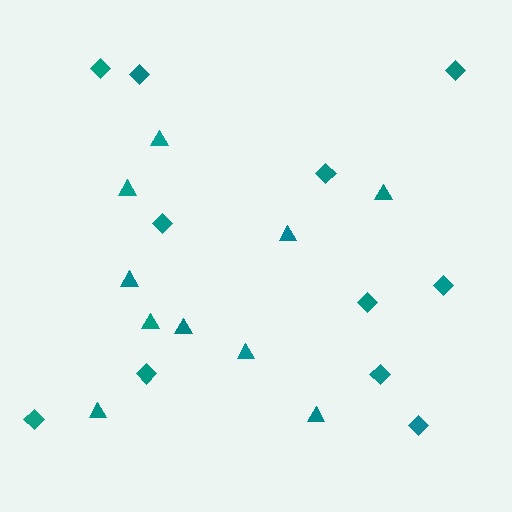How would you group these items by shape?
There are 2 groups: one group of diamonds (11) and one group of triangles (10).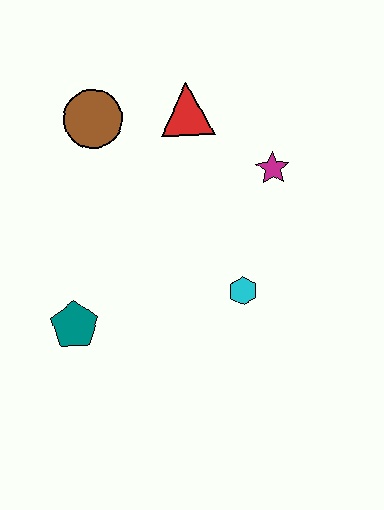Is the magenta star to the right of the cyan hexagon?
Yes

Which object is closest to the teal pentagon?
The cyan hexagon is closest to the teal pentagon.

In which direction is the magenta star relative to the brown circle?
The magenta star is to the right of the brown circle.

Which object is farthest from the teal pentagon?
The magenta star is farthest from the teal pentagon.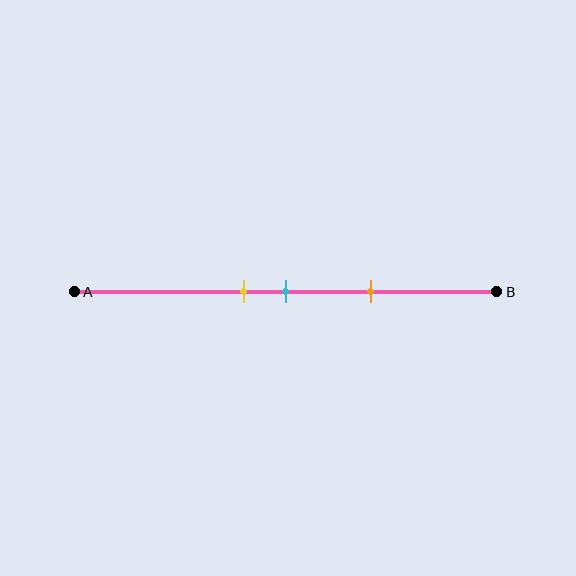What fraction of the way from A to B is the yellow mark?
The yellow mark is approximately 40% (0.4) of the way from A to B.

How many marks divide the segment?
There are 3 marks dividing the segment.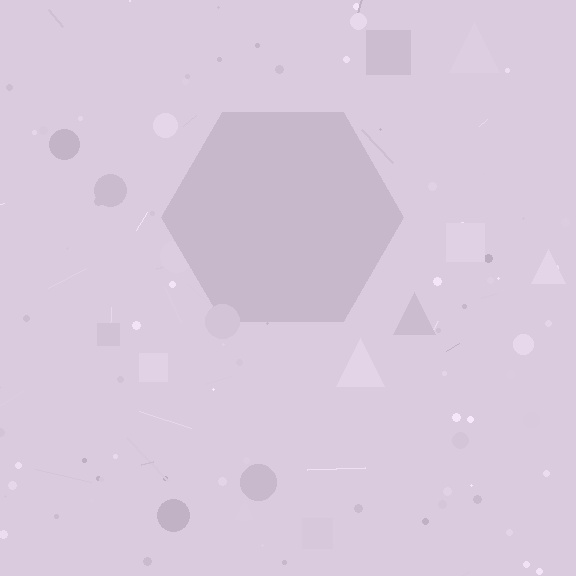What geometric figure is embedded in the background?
A hexagon is embedded in the background.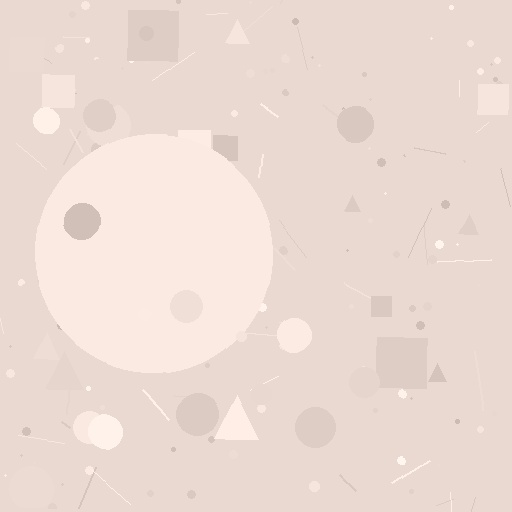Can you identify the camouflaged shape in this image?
The camouflaged shape is a circle.